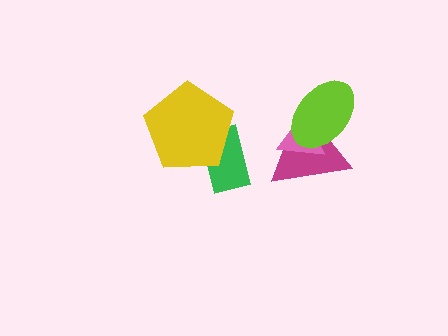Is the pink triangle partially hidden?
Yes, it is partially covered by another shape.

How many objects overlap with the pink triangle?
2 objects overlap with the pink triangle.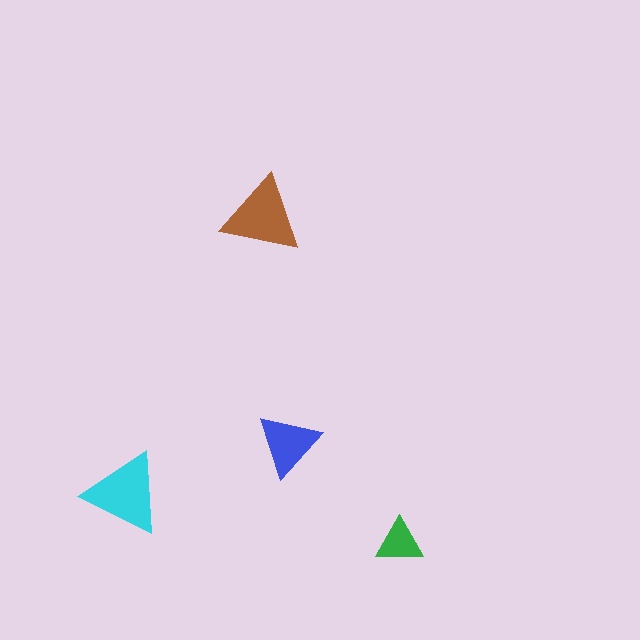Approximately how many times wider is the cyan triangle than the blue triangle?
About 1.5 times wider.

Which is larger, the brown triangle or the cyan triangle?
The cyan one.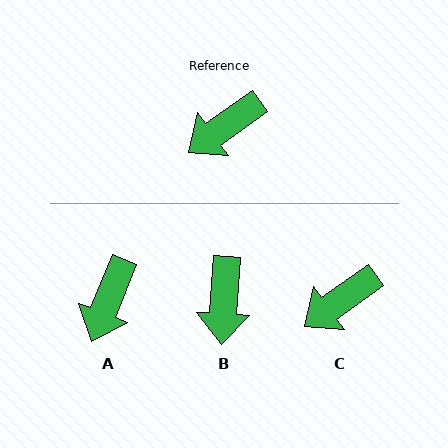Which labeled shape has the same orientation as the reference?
C.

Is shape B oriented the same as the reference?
No, it is off by about 51 degrees.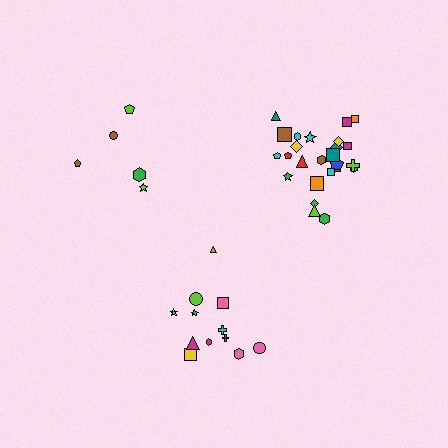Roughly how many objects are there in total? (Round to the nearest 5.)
Roughly 40 objects in total.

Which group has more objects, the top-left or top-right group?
The top-right group.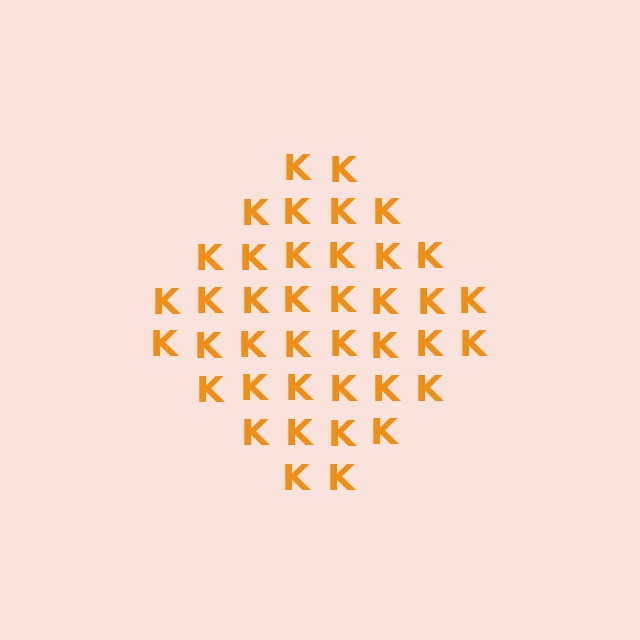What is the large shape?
The large shape is a diamond.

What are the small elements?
The small elements are letter K's.